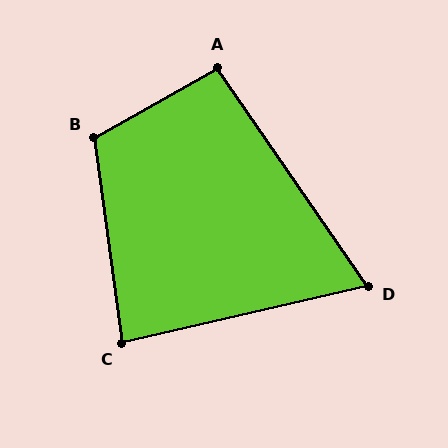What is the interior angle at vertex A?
Approximately 95 degrees (obtuse).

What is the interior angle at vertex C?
Approximately 85 degrees (acute).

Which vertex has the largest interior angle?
B, at approximately 112 degrees.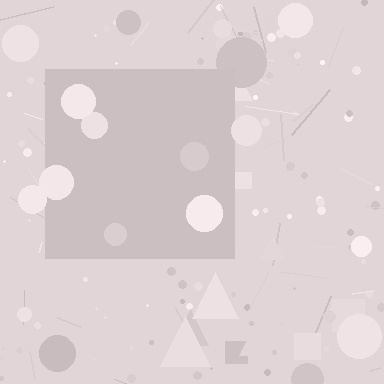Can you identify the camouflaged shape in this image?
The camouflaged shape is a square.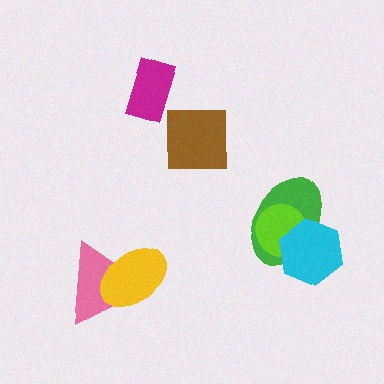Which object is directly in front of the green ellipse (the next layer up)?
The lime circle is directly in front of the green ellipse.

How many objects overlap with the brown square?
0 objects overlap with the brown square.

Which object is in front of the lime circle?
The cyan hexagon is in front of the lime circle.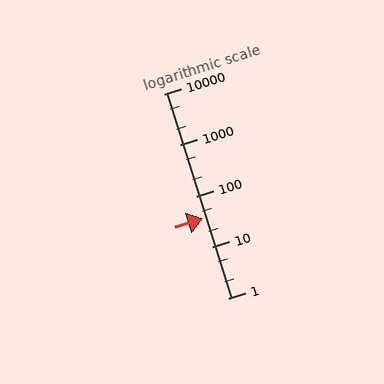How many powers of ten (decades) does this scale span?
The scale spans 4 decades, from 1 to 10000.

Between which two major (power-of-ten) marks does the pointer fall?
The pointer is between 10 and 100.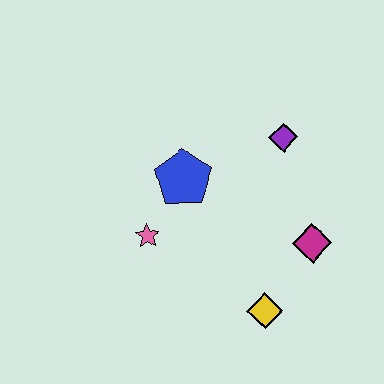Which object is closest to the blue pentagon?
The pink star is closest to the blue pentagon.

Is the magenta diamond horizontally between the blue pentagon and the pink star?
No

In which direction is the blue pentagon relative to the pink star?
The blue pentagon is above the pink star.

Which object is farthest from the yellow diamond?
The purple diamond is farthest from the yellow diamond.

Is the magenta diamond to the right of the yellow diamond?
Yes